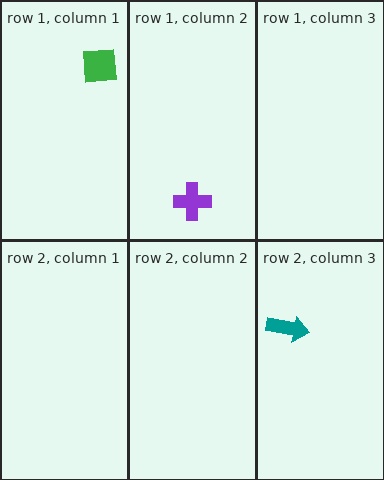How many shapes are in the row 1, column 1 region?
1.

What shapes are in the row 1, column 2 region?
The purple cross.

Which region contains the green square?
The row 1, column 1 region.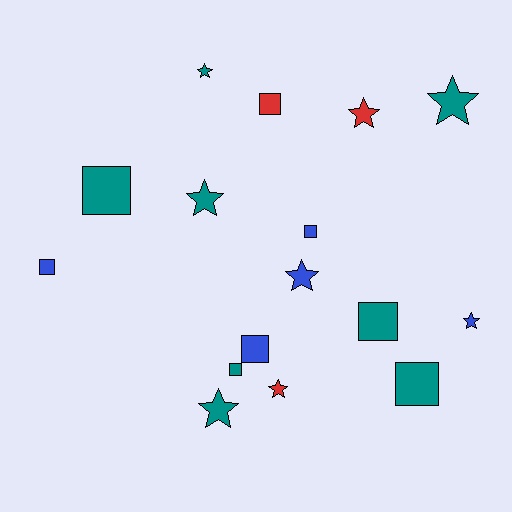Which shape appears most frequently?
Square, with 8 objects.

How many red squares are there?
There is 1 red square.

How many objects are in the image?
There are 16 objects.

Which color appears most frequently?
Teal, with 8 objects.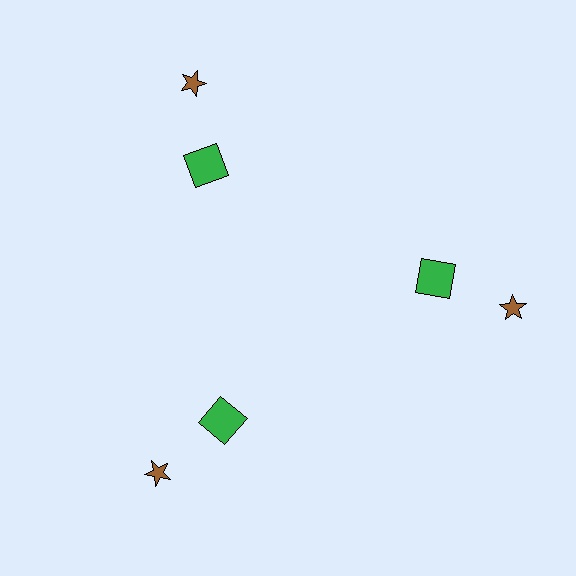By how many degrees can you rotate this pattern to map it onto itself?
The pattern maps onto itself every 120 degrees of rotation.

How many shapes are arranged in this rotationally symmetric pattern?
There are 6 shapes, arranged in 3 groups of 2.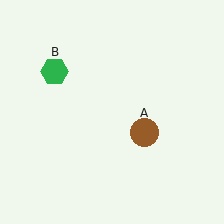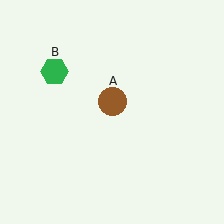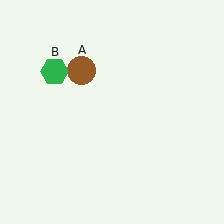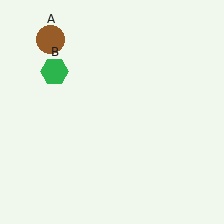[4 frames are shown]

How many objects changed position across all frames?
1 object changed position: brown circle (object A).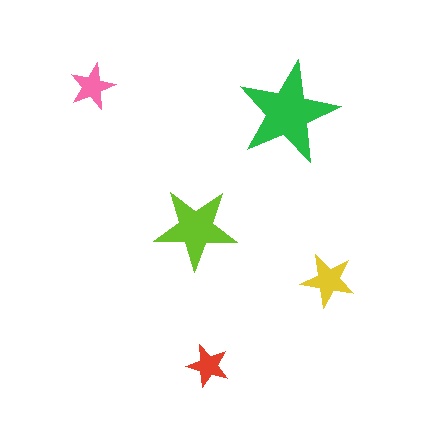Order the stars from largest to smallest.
the green one, the lime one, the yellow one, the pink one, the red one.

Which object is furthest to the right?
The yellow star is rightmost.